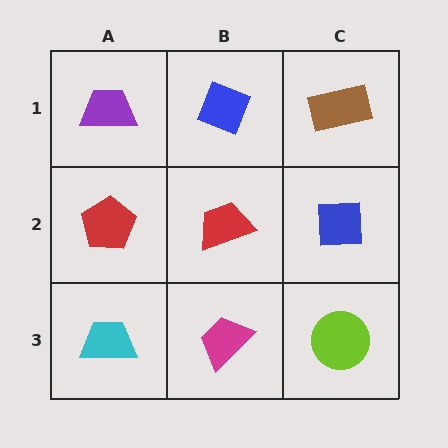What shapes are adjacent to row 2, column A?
A purple trapezoid (row 1, column A), a cyan trapezoid (row 3, column A), a red trapezoid (row 2, column B).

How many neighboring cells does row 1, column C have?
2.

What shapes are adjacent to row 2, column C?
A brown rectangle (row 1, column C), a lime circle (row 3, column C), a red trapezoid (row 2, column B).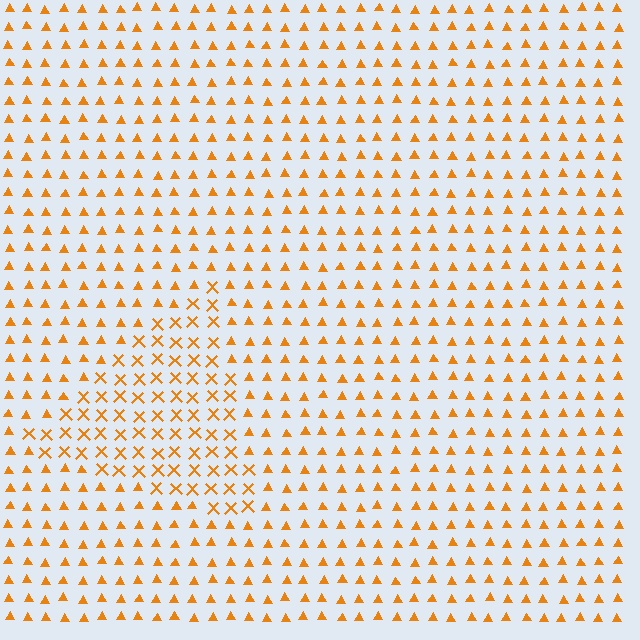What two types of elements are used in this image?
The image uses X marks inside the triangle region and triangles outside it.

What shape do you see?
I see a triangle.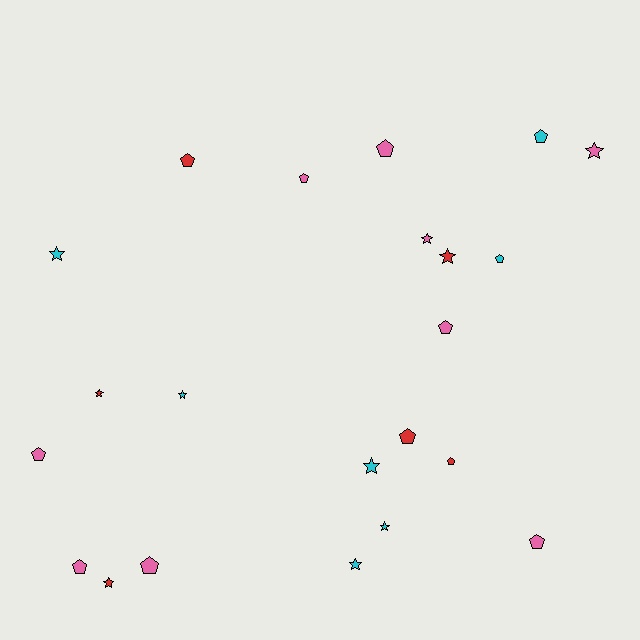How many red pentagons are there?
There are 3 red pentagons.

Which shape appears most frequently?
Pentagon, with 12 objects.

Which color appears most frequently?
Pink, with 9 objects.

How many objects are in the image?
There are 22 objects.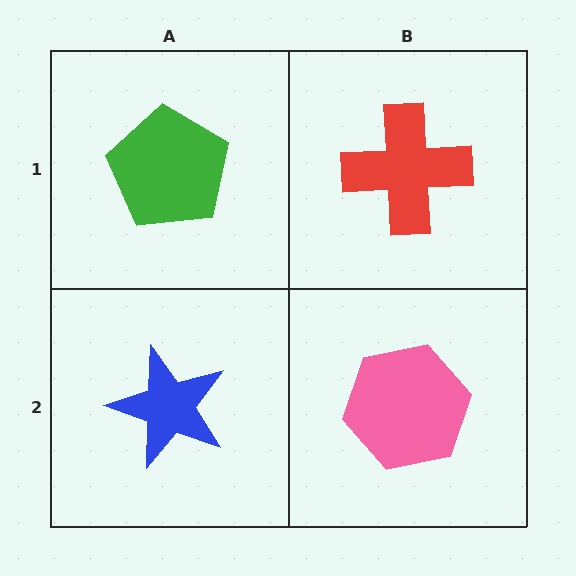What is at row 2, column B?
A pink hexagon.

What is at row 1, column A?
A green pentagon.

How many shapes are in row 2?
2 shapes.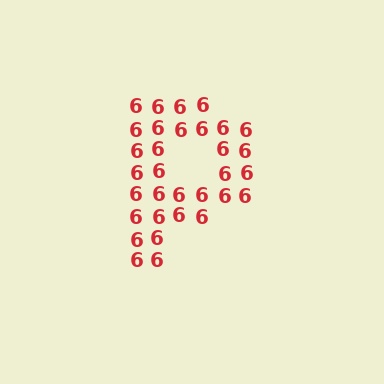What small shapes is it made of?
It is made of small digit 6's.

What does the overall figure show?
The overall figure shows the letter P.